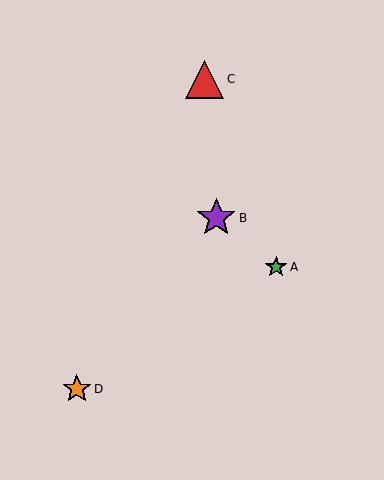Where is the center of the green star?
The center of the green star is at (276, 267).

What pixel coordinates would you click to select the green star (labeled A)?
Click at (276, 267) to select the green star A.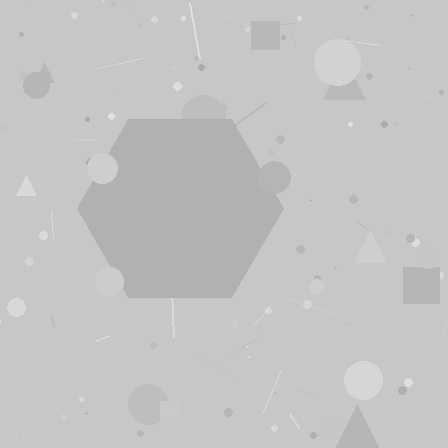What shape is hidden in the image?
A hexagon is hidden in the image.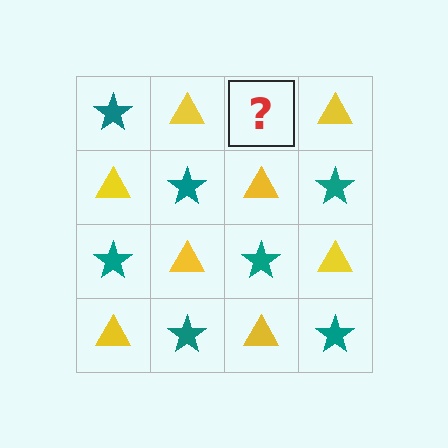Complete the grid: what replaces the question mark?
The question mark should be replaced with a teal star.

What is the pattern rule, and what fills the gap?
The rule is that it alternates teal star and yellow triangle in a checkerboard pattern. The gap should be filled with a teal star.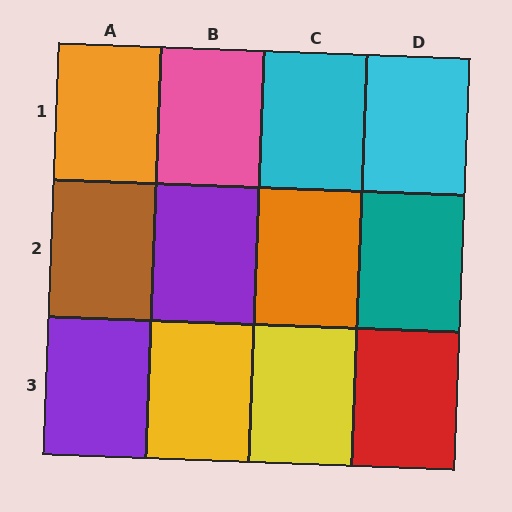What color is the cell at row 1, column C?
Cyan.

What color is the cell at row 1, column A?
Orange.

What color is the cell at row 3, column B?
Yellow.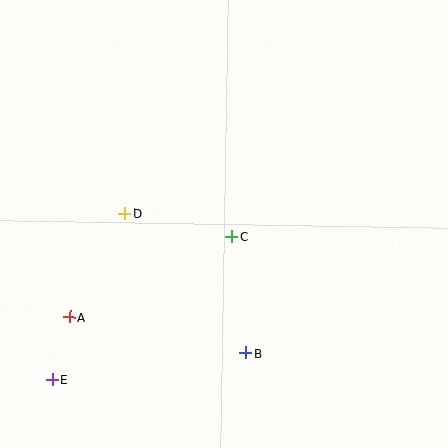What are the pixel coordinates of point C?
Point C is at (231, 237).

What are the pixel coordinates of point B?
Point B is at (246, 353).